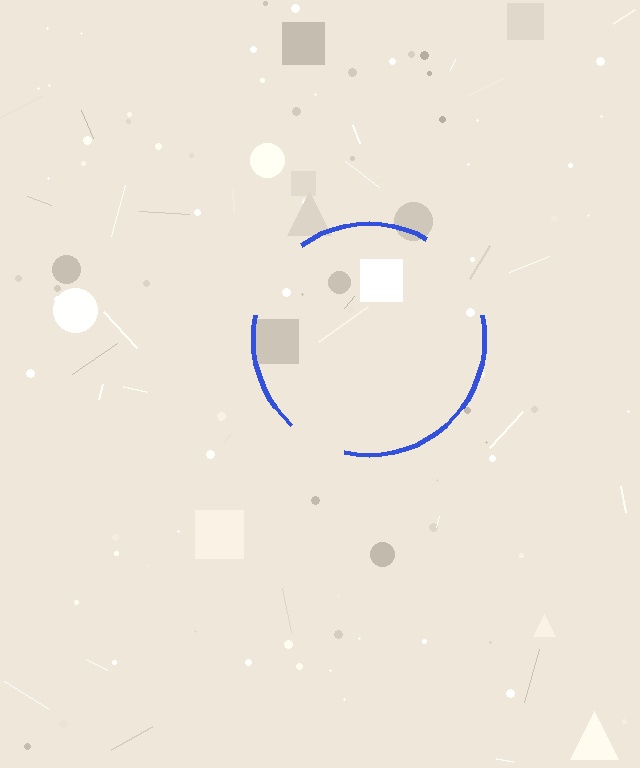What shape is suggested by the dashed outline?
The dashed outline suggests a circle.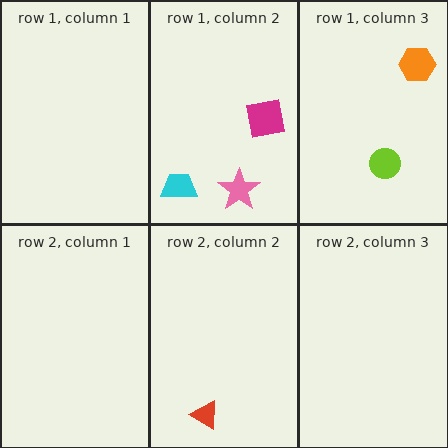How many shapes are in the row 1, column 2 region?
3.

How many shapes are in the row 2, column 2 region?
1.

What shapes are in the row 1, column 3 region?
The lime circle, the orange hexagon.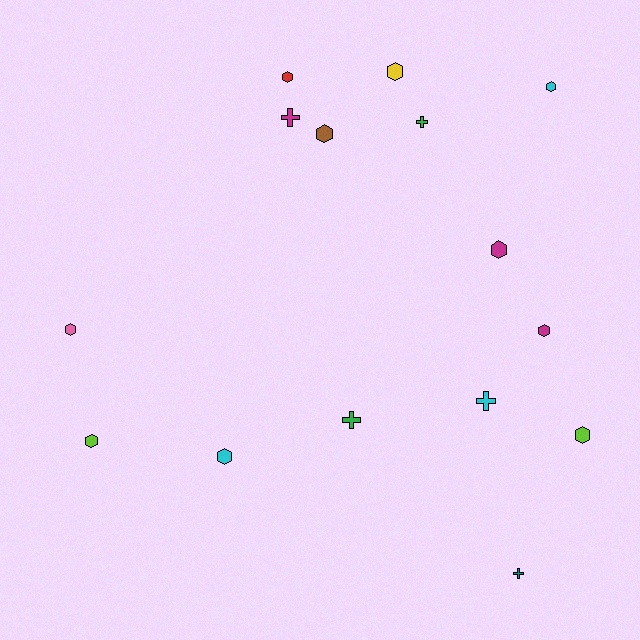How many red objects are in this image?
There is 1 red object.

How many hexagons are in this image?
There are 10 hexagons.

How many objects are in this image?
There are 15 objects.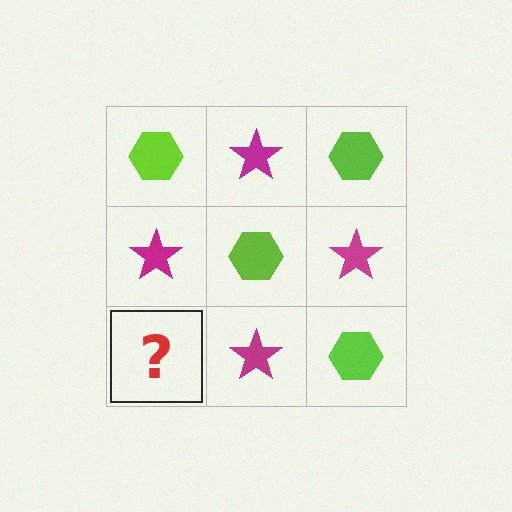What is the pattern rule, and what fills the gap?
The rule is that it alternates lime hexagon and magenta star in a checkerboard pattern. The gap should be filled with a lime hexagon.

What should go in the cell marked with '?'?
The missing cell should contain a lime hexagon.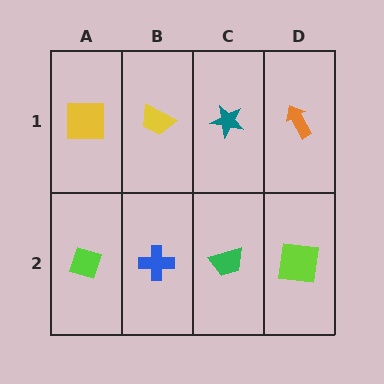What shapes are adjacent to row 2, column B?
A yellow trapezoid (row 1, column B), a lime diamond (row 2, column A), a green trapezoid (row 2, column C).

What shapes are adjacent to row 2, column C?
A teal star (row 1, column C), a blue cross (row 2, column B), a lime square (row 2, column D).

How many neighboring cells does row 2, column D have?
2.